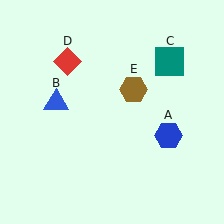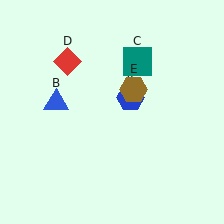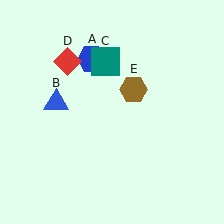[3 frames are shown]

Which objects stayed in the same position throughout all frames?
Blue triangle (object B) and red diamond (object D) and brown hexagon (object E) remained stationary.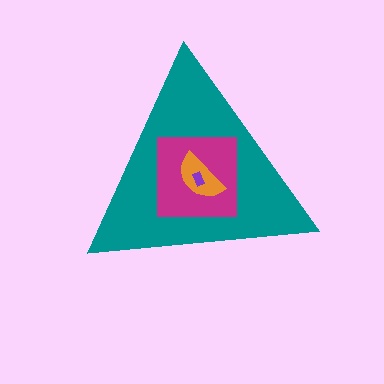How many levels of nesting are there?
4.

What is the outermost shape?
The teal triangle.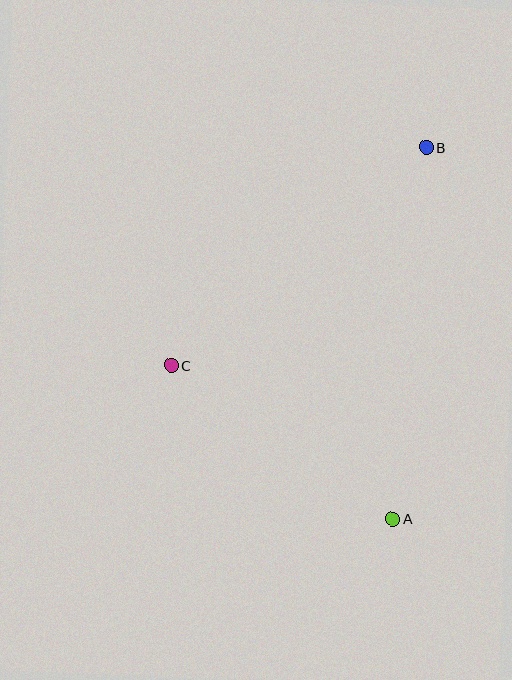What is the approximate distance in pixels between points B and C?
The distance between B and C is approximately 335 pixels.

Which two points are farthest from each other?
Points A and B are farthest from each other.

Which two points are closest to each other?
Points A and C are closest to each other.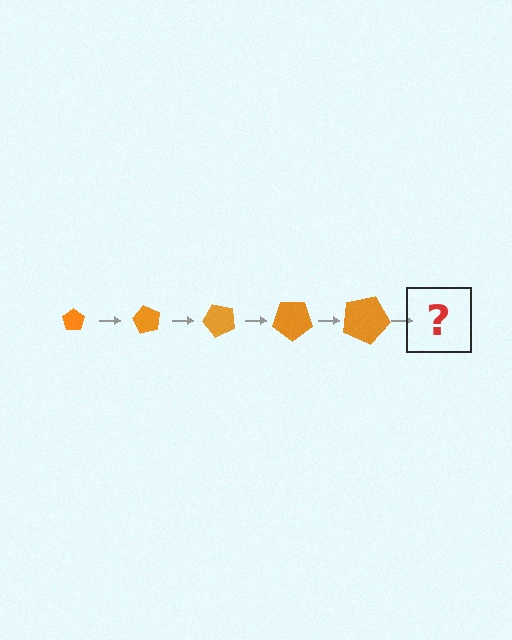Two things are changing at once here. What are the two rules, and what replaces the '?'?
The two rules are that the pentagon grows larger each step and it rotates 60 degrees each step. The '?' should be a pentagon, larger than the previous one and rotated 300 degrees from the start.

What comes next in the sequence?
The next element should be a pentagon, larger than the previous one and rotated 300 degrees from the start.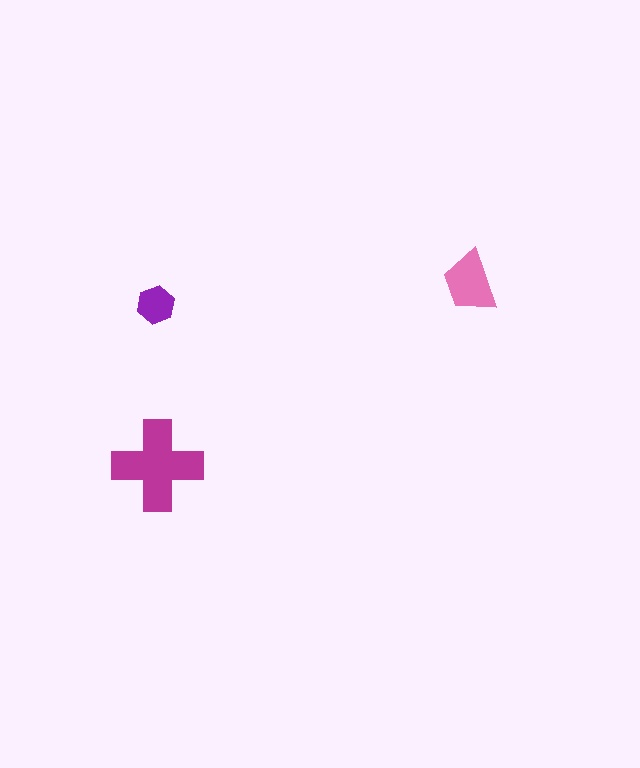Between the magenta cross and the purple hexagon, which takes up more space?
The magenta cross.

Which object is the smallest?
The purple hexagon.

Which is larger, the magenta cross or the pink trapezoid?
The magenta cross.